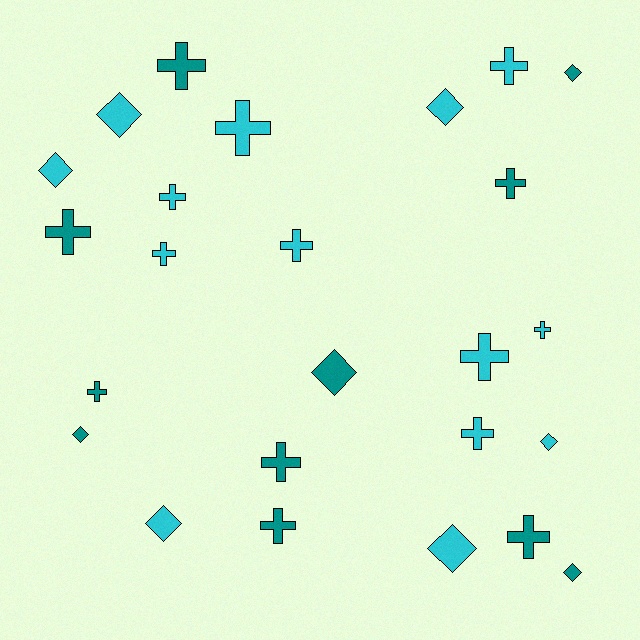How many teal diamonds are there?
There are 4 teal diamonds.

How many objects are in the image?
There are 25 objects.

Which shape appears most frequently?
Cross, with 15 objects.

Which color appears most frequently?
Cyan, with 14 objects.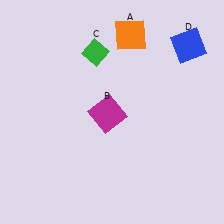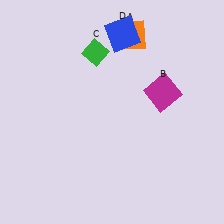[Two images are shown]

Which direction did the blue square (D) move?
The blue square (D) moved left.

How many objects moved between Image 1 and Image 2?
2 objects moved between the two images.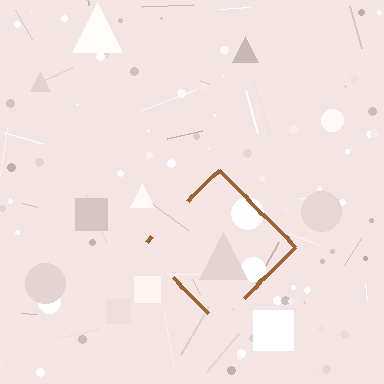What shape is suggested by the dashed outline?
The dashed outline suggests a diamond.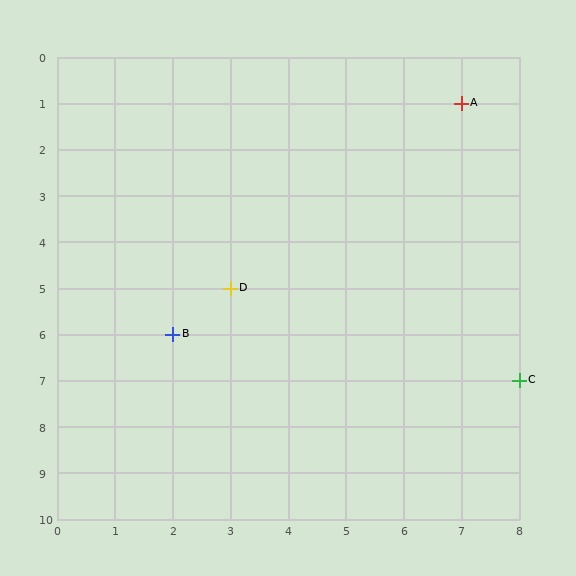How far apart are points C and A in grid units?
Points C and A are 1 column and 6 rows apart (about 6.1 grid units diagonally).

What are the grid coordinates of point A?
Point A is at grid coordinates (7, 1).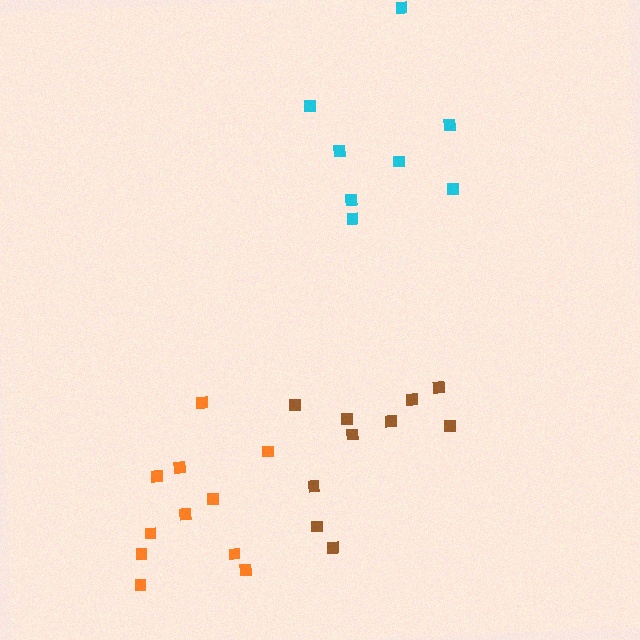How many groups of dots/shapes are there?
There are 3 groups.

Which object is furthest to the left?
The orange cluster is leftmost.